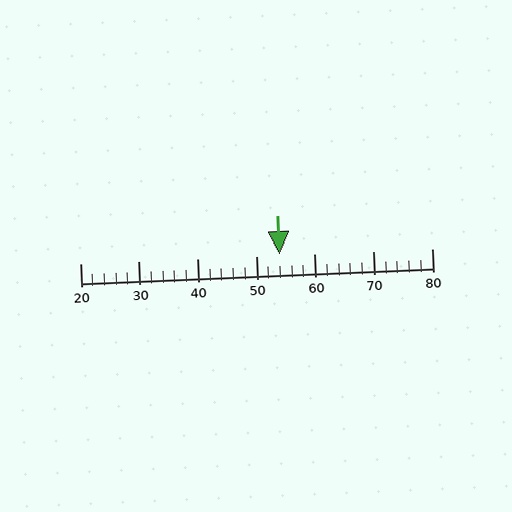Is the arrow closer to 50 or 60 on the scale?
The arrow is closer to 50.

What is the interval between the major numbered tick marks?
The major tick marks are spaced 10 units apart.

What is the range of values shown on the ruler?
The ruler shows values from 20 to 80.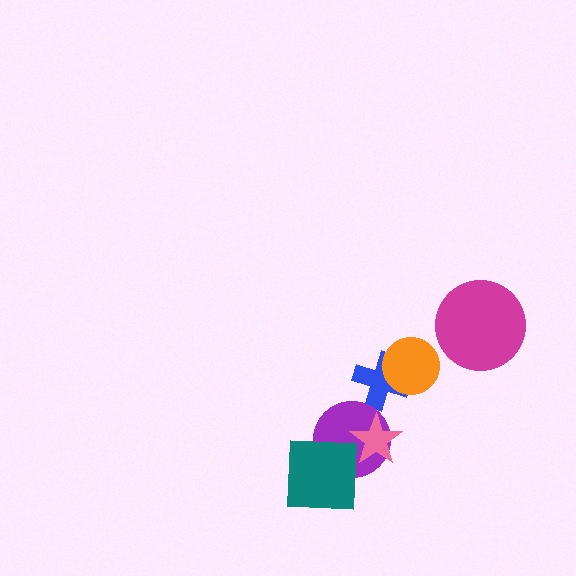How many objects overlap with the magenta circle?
0 objects overlap with the magenta circle.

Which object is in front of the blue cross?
The orange circle is in front of the blue cross.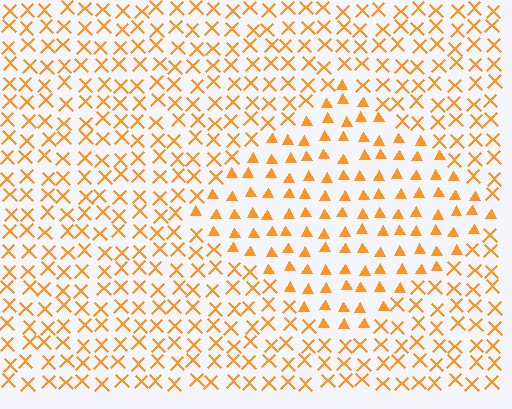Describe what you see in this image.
The image is filled with small orange elements arranged in a uniform grid. A diamond-shaped region contains triangles, while the surrounding area contains X marks. The boundary is defined purely by the change in element shape.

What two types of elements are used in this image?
The image uses triangles inside the diamond region and X marks outside it.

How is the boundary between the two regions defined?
The boundary is defined by a change in element shape: triangles inside vs. X marks outside. All elements share the same color and spacing.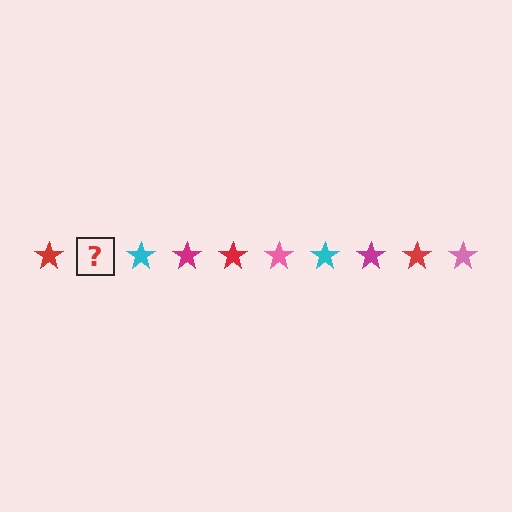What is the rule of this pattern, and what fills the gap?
The rule is that the pattern cycles through red, pink, cyan, magenta stars. The gap should be filled with a pink star.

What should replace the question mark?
The question mark should be replaced with a pink star.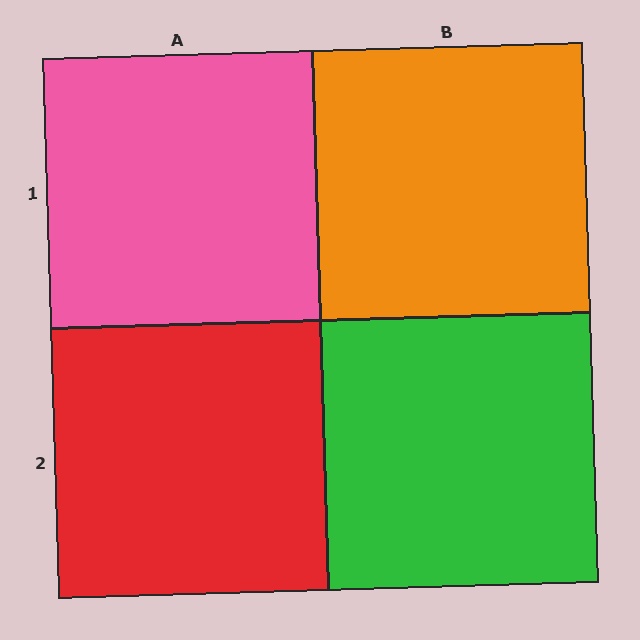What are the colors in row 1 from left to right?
Pink, orange.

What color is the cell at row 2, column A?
Red.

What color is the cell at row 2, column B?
Green.